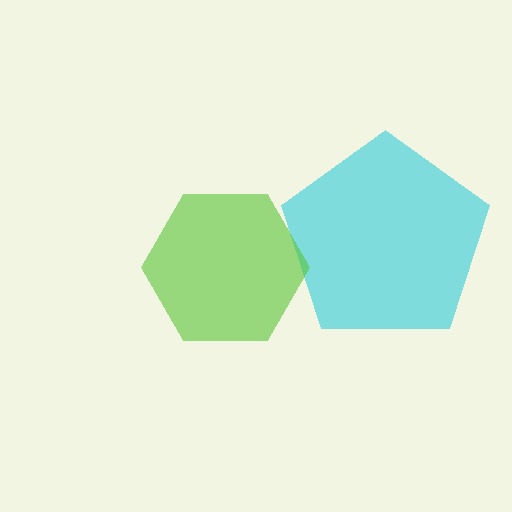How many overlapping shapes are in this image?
There are 2 overlapping shapes in the image.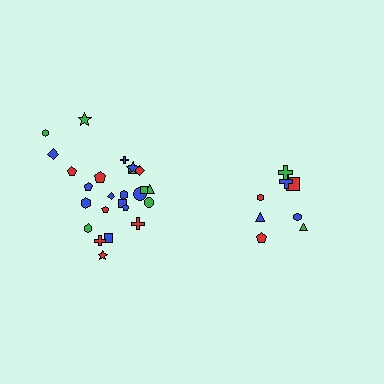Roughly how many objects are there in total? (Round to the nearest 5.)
Roughly 35 objects in total.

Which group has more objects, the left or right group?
The left group.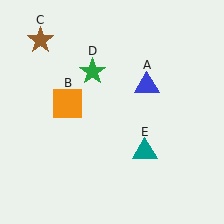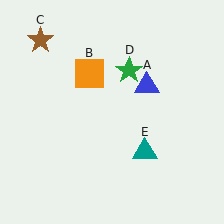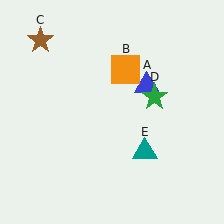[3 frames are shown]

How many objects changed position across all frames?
2 objects changed position: orange square (object B), green star (object D).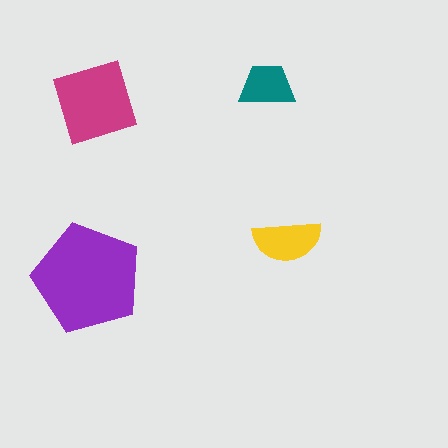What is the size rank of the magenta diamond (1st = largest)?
2nd.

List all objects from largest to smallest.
The purple pentagon, the magenta diamond, the yellow semicircle, the teal trapezoid.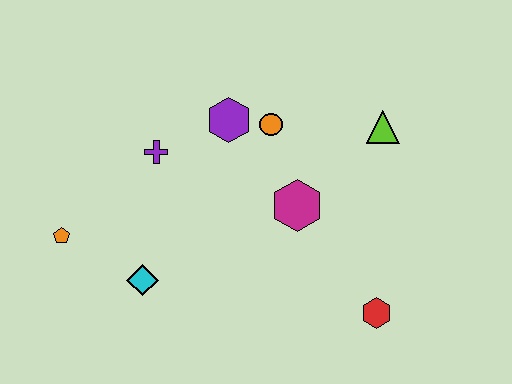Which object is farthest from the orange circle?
The orange pentagon is farthest from the orange circle.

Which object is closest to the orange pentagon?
The cyan diamond is closest to the orange pentagon.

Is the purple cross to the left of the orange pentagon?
No